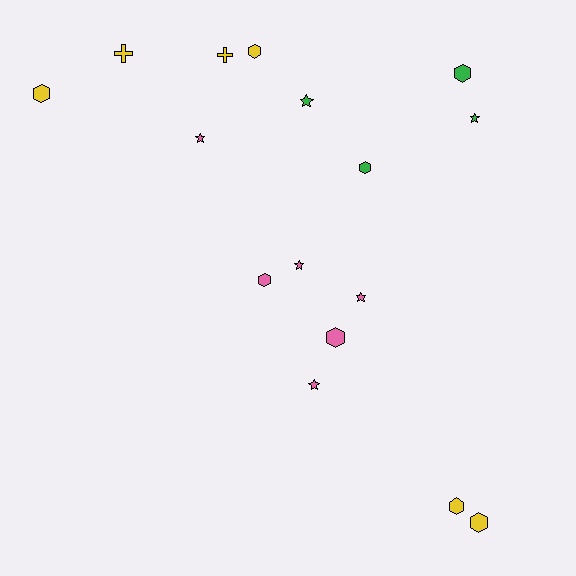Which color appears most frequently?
Yellow, with 6 objects.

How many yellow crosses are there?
There are 2 yellow crosses.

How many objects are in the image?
There are 16 objects.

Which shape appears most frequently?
Hexagon, with 8 objects.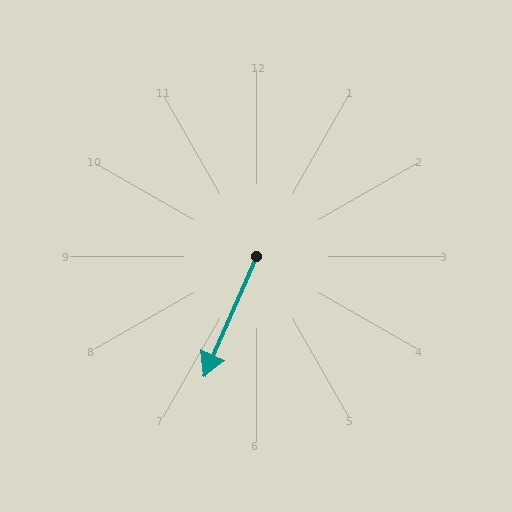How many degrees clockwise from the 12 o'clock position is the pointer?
Approximately 204 degrees.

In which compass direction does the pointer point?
Southwest.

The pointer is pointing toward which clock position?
Roughly 7 o'clock.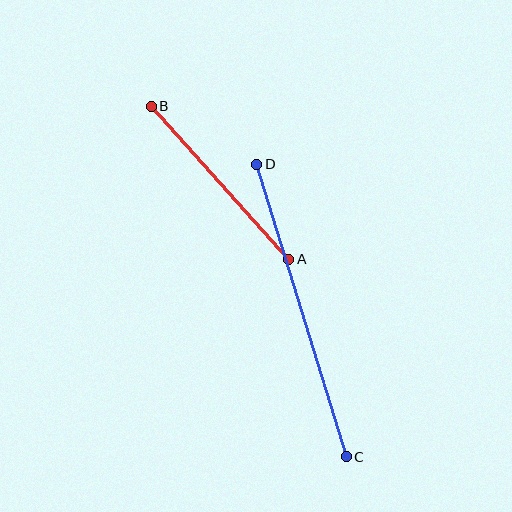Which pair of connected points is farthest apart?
Points C and D are farthest apart.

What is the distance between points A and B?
The distance is approximately 206 pixels.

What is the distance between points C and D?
The distance is approximately 306 pixels.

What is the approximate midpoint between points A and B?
The midpoint is at approximately (220, 183) pixels.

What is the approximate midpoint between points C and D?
The midpoint is at approximately (302, 310) pixels.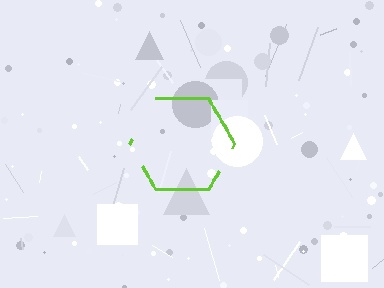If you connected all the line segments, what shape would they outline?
They would outline a hexagon.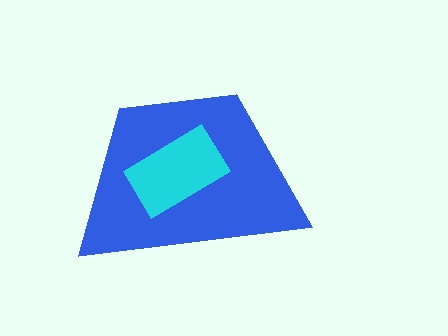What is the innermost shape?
The cyan rectangle.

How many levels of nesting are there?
2.